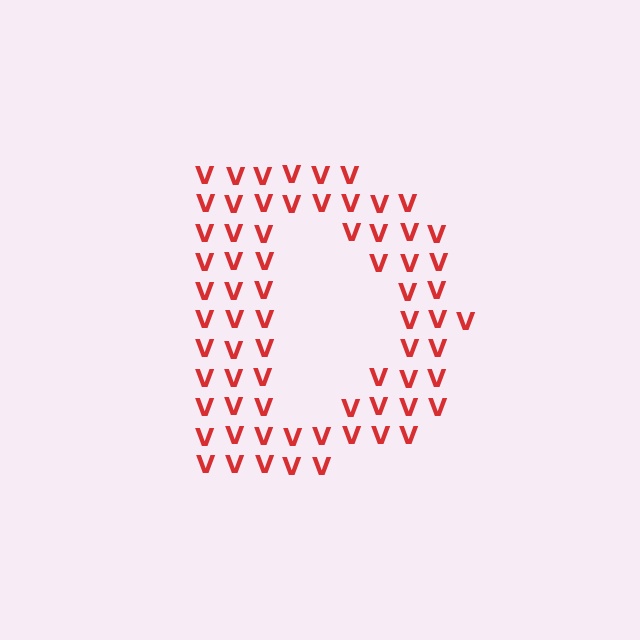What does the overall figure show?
The overall figure shows the letter D.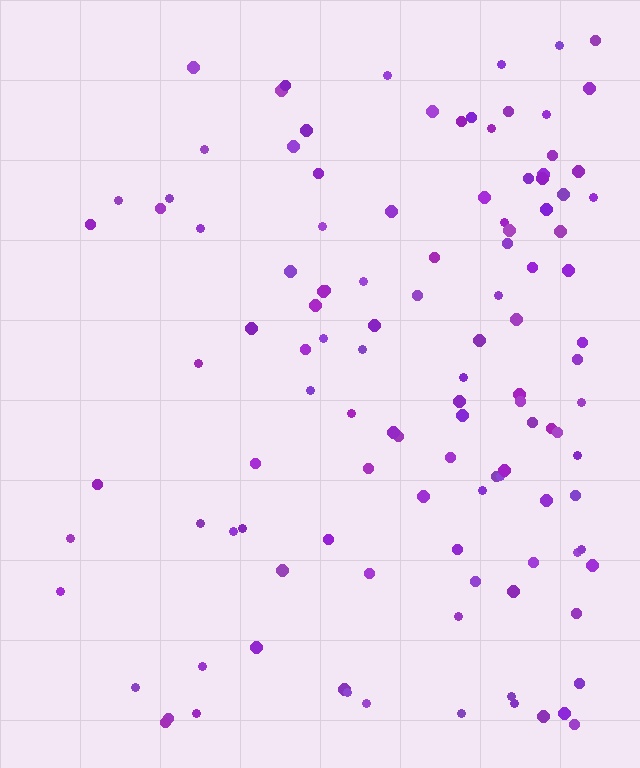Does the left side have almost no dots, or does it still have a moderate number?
Still a moderate number, just noticeably fewer than the right.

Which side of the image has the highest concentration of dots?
The right.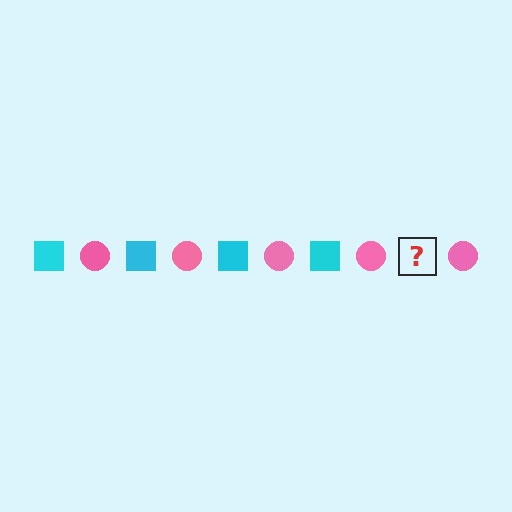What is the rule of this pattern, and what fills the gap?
The rule is that the pattern alternates between cyan square and pink circle. The gap should be filled with a cyan square.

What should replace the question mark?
The question mark should be replaced with a cyan square.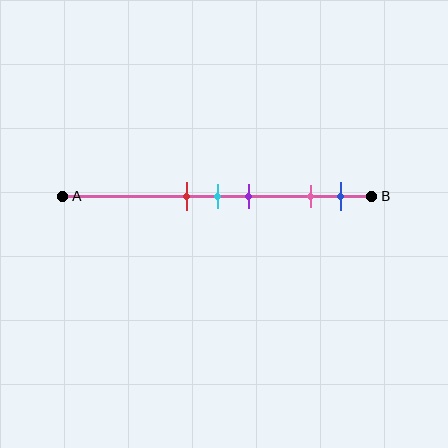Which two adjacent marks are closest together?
The red and cyan marks are the closest adjacent pair.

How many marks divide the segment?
There are 5 marks dividing the segment.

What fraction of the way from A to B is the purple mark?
The purple mark is approximately 60% (0.6) of the way from A to B.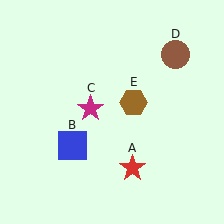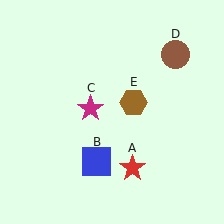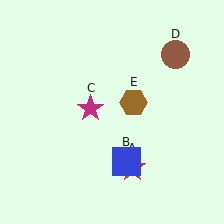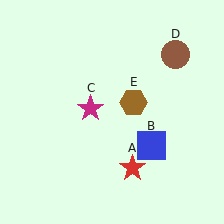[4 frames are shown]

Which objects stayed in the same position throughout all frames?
Red star (object A) and magenta star (object C) and brown circle (object D) and brown hexagon (object E) remained stationary.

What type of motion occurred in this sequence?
The blue square (object B) rotated counterclockwise around the center of the scene.